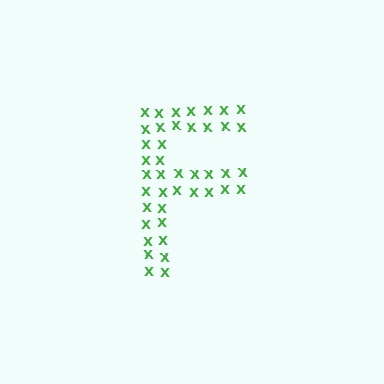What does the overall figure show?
The overall figure shows the letter F.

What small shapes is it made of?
It is made of small letter X's.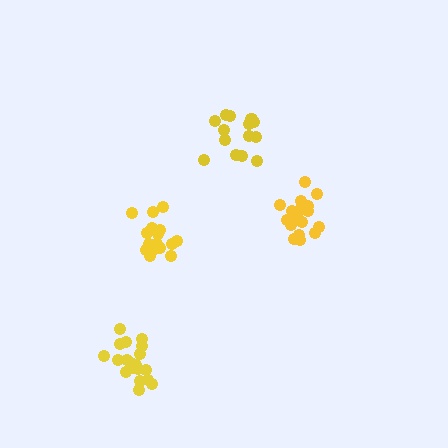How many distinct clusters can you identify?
There are 4 distinct clusters.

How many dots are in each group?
Group 1: 14 dots, Group 2: 18 dots, Group 3: 18 dots, Group 4: 20 dots (70 total).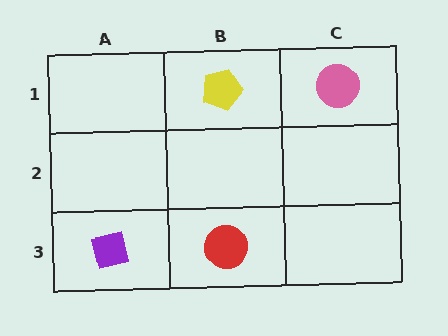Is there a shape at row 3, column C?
No, that cell is empty.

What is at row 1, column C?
A pink circle.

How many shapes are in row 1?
2 shapes.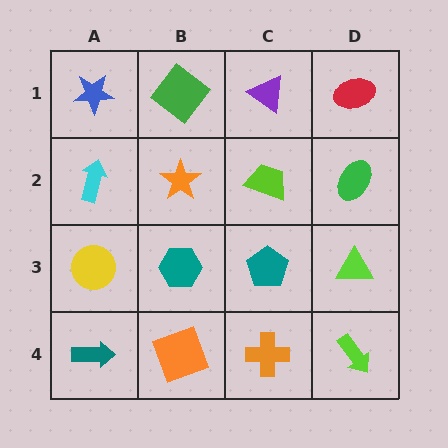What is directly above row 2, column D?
A red ellipse.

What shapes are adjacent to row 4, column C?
A teal pentagon (row 3, column C), an orange square (row 4, column B), a lime arrow (row 4, column D).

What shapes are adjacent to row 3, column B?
An orange star (row 2, column B), an orange square (row 4, column B), a yellow circle (row 3, column A), a teal pentagon (row 3, column C).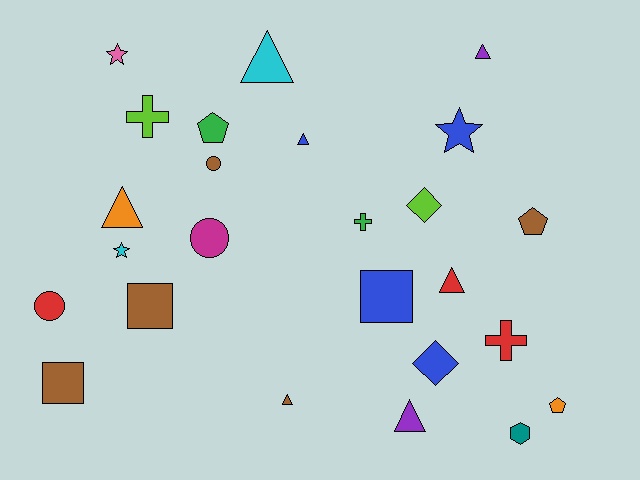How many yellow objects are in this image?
There are no yellow objects.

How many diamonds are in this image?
There are 2 diamonds.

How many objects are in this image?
There are 25 objects.